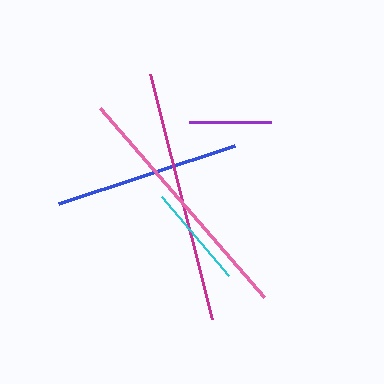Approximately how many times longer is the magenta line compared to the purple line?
The magenta line is approximately 3.1 times the length of the purple line.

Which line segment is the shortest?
The purple line is the shortest at approximately 82 pixels.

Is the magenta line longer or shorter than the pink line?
The magenta line is longer than the pink line.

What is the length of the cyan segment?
The cyan segment is approximately 104 pixels long.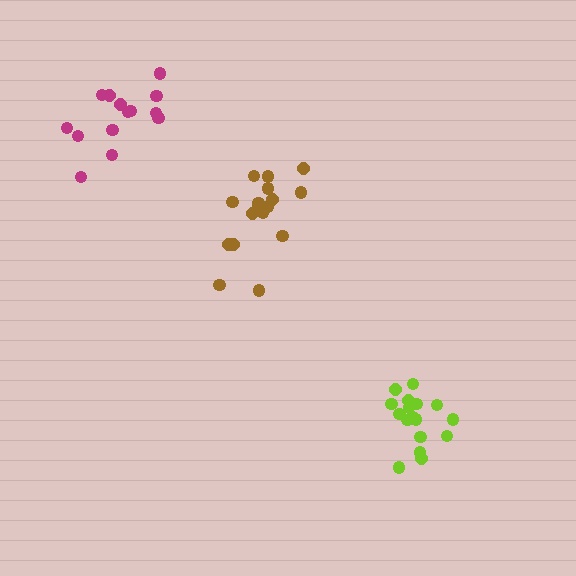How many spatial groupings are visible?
There are 3 spatial groupings.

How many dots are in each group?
Group 1: 14 dots, Group 2: 17 dots, Group 3: 17 dots (48 total).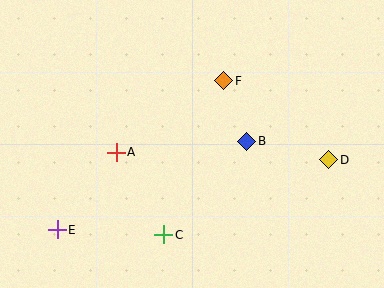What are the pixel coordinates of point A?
Point A is at (116, 152).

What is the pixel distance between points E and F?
The distance between E and F is 224 pixels.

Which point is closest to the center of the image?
Point B at (247, 141) is closest to the center.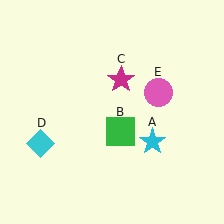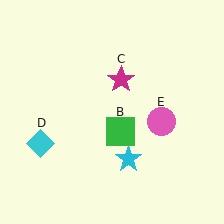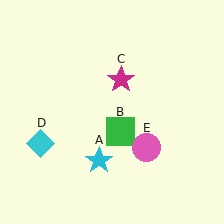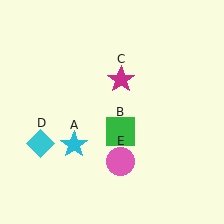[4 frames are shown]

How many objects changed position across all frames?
2 objects changed position: cyan star (object A), pink circle (object E).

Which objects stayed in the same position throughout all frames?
Green square (object B) and magenta star (object C) and cyan diamond (object D) remained stationary.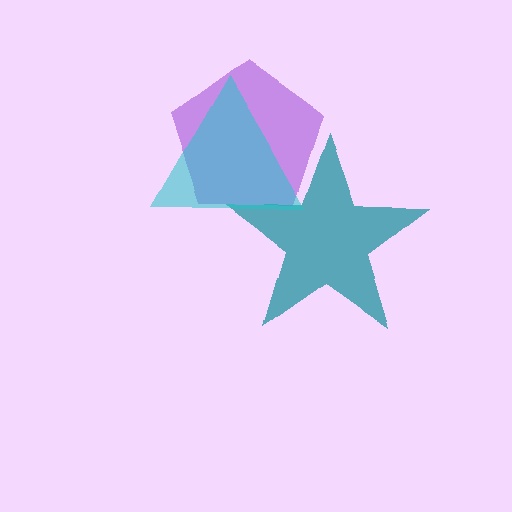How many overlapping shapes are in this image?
There are 3 overlapping shapes in the image.